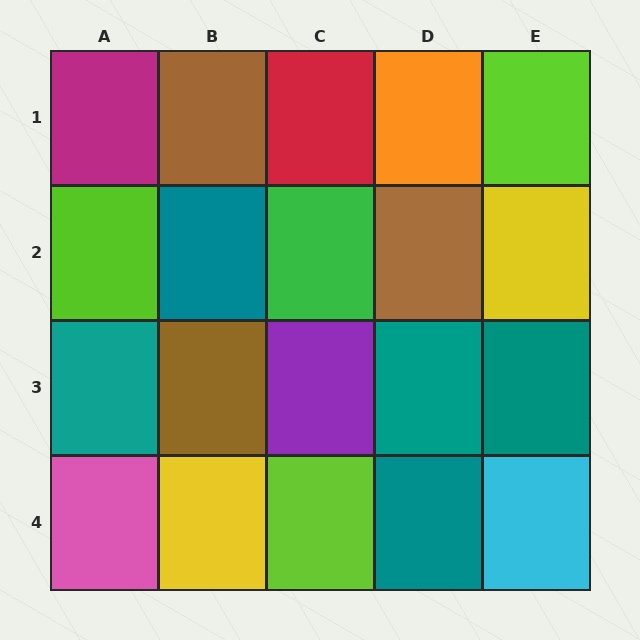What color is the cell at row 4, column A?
Pink.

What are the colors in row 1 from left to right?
Magenta, brown, red, orange, lime.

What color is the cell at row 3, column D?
Teal.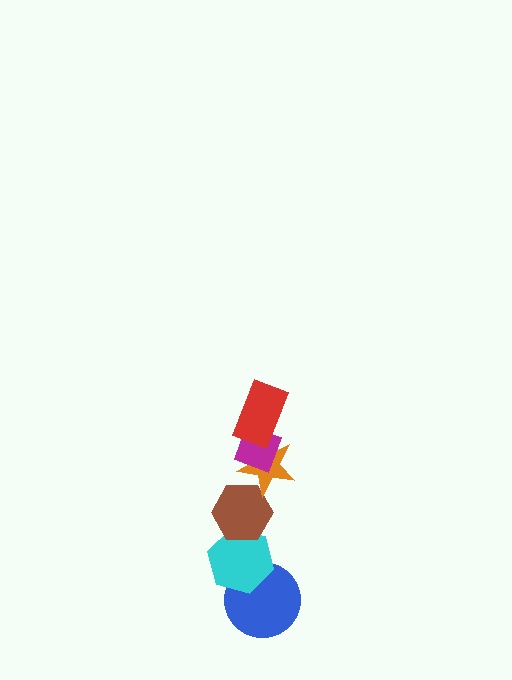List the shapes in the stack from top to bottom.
From top to bottom: the red rectangle, the magenta diamond, the orange star, the brown hexagon, the cyan hexagon, the blue circle.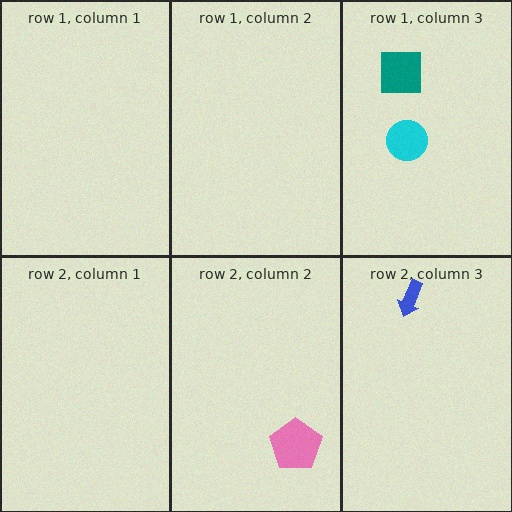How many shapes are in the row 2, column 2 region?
1.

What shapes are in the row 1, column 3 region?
The teal square, the cyan circle.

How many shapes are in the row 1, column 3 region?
2.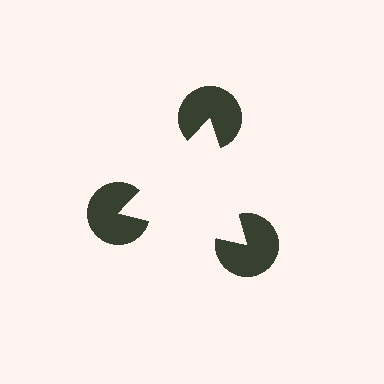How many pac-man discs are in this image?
There are 3 — one at each vertex of the illusory triangle.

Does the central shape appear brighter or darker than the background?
It typically appears slightly brighter than the background, even though no actual brightness change is drawn.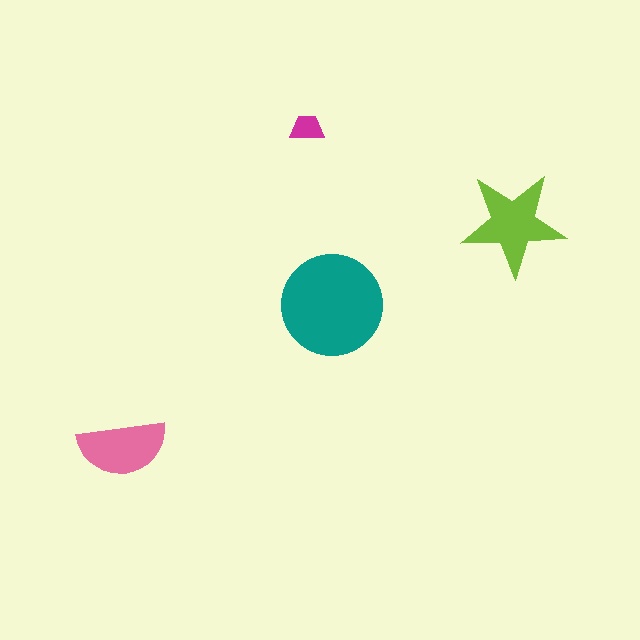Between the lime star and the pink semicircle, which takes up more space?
The lime star.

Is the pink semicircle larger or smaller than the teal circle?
Smaller.